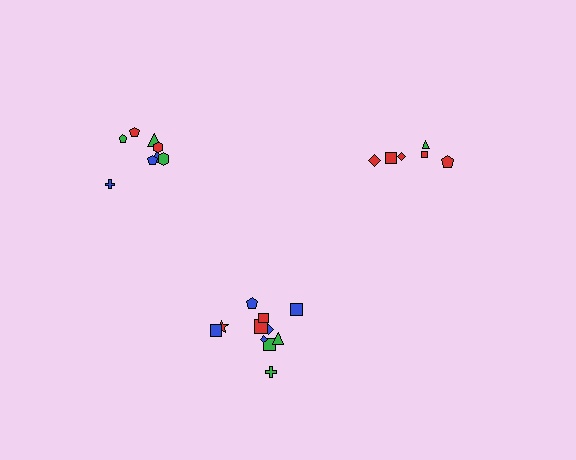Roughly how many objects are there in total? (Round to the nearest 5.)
Roughly 25 objects in total.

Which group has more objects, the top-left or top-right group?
The top-left group.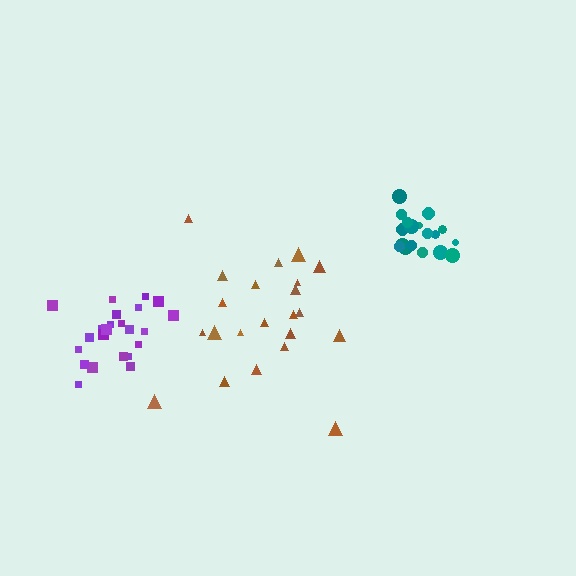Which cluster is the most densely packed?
Teal.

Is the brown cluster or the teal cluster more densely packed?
Teal.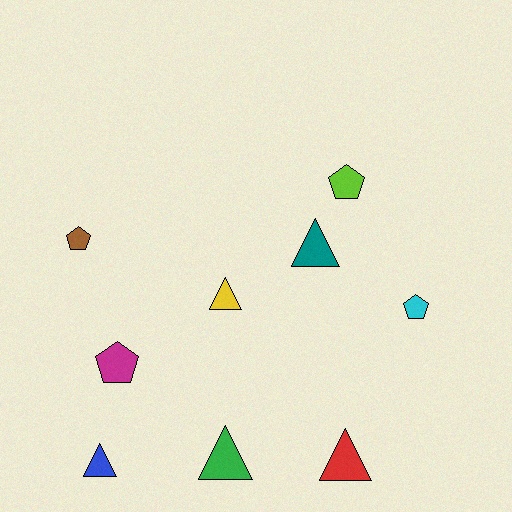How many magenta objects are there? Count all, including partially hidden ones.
There is 1 magenta object.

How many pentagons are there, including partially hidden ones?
There are 4 pentagons.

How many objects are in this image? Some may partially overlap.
There are 9 objects.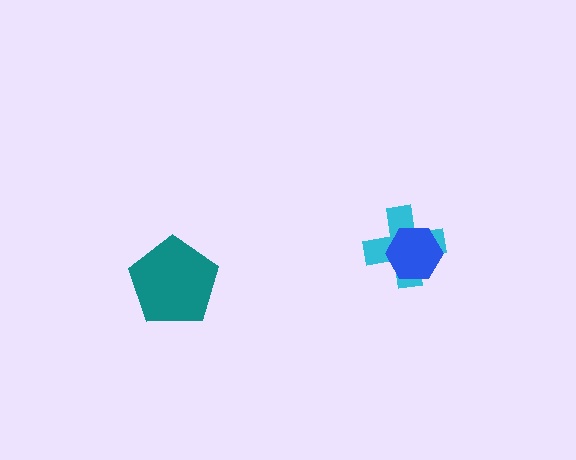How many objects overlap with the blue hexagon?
1 object overlaps with the blue hexagon.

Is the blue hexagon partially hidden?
No, no other shape covers it.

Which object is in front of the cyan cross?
The blue hexagon is in front of the cyan cross.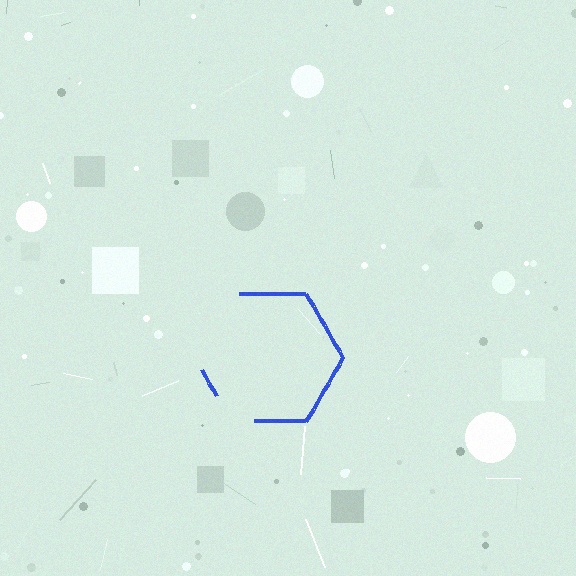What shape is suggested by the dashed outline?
The dashed outline suggests a hexagon.